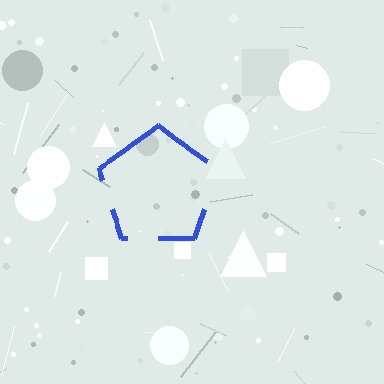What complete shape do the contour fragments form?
The contour fragments form a pentagon.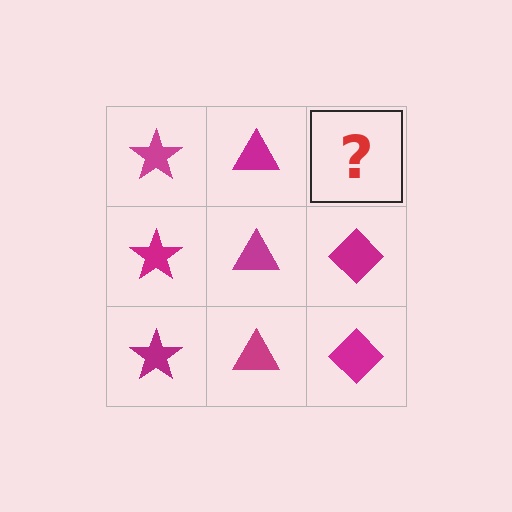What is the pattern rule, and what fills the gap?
The rule is that each column has a consistent shape. The gap should be filled with a magenta diamond.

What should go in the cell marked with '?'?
The missing cell should contain a magenta diamond.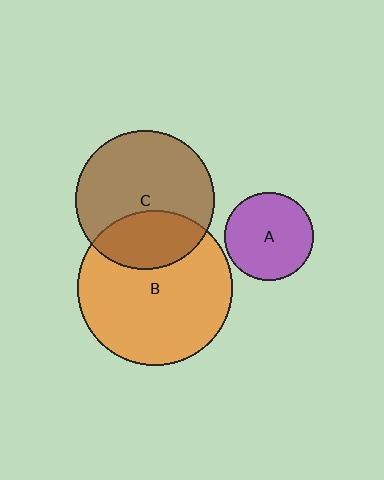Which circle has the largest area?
Circle B (orange).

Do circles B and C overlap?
Yes.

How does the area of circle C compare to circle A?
Approximately 2.5 times.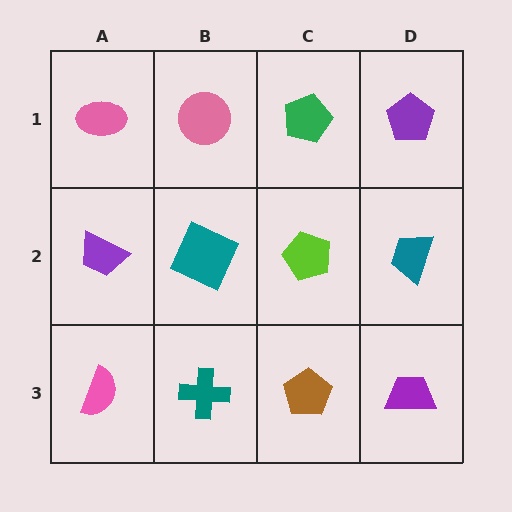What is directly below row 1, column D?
A teal trapezoid.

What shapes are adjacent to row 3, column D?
A teal trapezoid (row 2, column D), a brown pentagon (row 3, column C).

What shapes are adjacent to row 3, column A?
A purple trapezoid (row 2, column A), a teal cross (row 3, column B).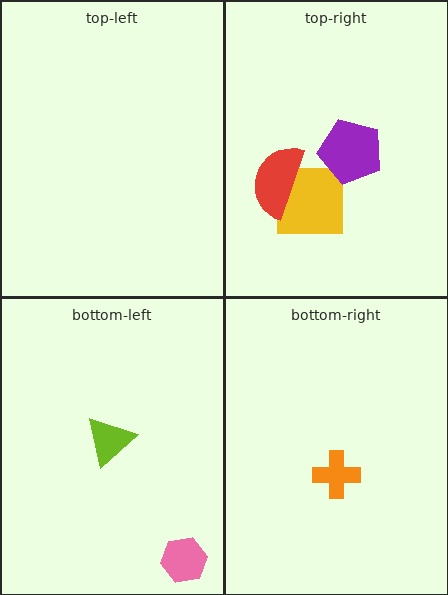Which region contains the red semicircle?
The top-right region.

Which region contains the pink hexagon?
The bottom-left region.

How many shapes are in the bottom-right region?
1.